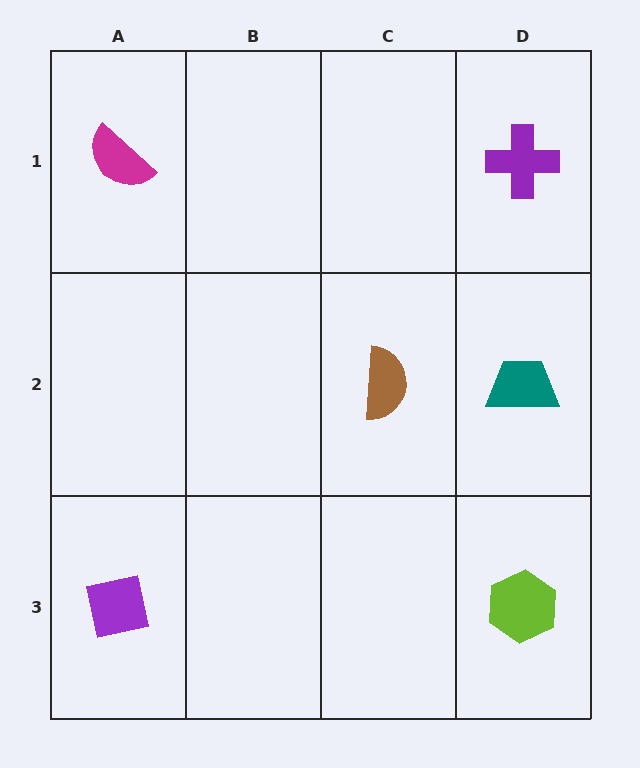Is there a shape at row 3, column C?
No, that cell is empty.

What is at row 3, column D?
A lime hexagon.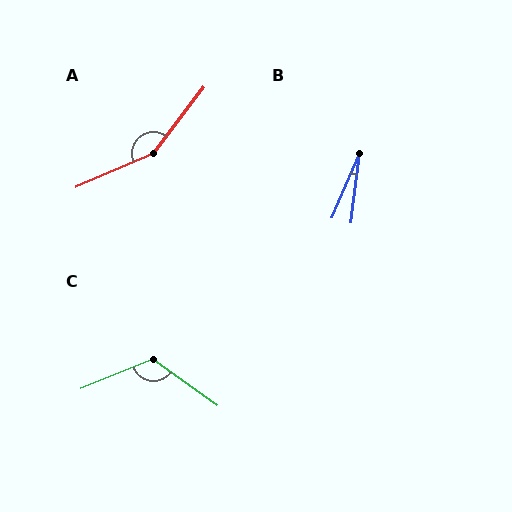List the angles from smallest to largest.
B (16°), C (122°), A (151°).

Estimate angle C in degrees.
Approximately 122 degrees.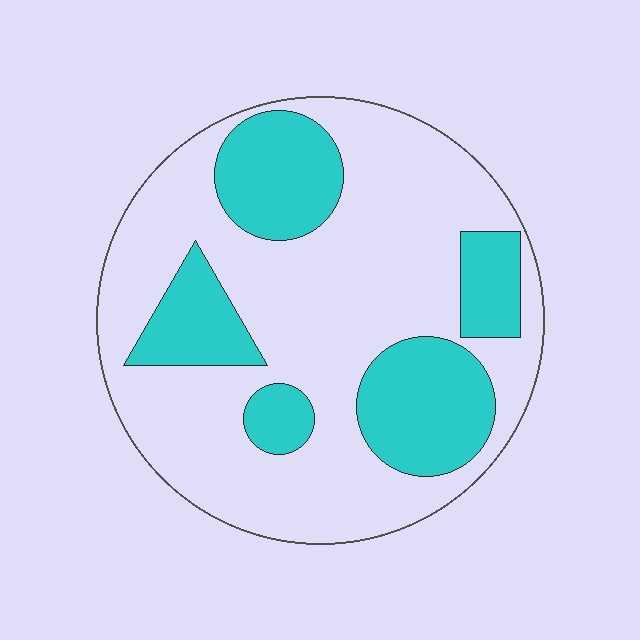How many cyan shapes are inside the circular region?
5.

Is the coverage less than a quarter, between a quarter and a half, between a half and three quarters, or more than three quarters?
Between a quarter and a half.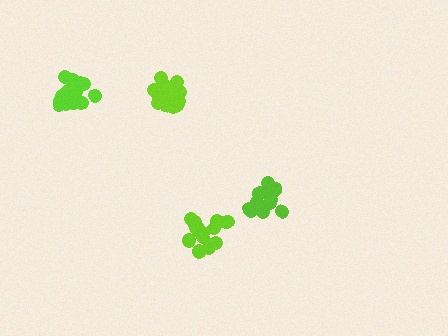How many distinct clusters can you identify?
There are 4 distinct clusters.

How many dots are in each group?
Group 1: 18 dots, Group 2: 17 dots, Group 3: 12 dots, Group 4: 16 dots (63 total).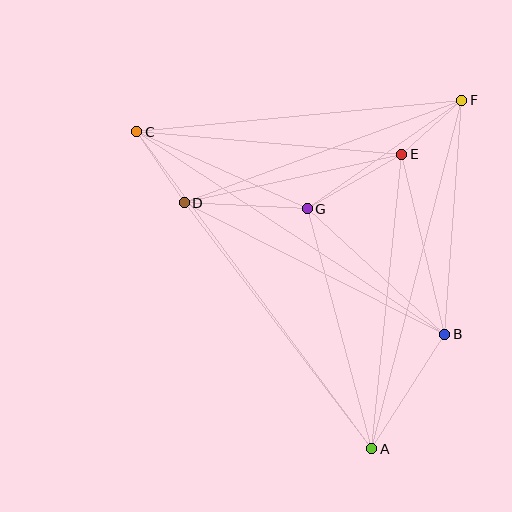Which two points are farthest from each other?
Points A and C are farthest from each other.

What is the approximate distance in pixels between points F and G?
The distance between F and G is approximately 189 pixels.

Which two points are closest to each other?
Points E and F are closest to each other.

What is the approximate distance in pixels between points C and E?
The distance between C and E is approximately 266 pixels.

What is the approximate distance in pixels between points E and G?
The distance between E and G is approximately 109 pixels.